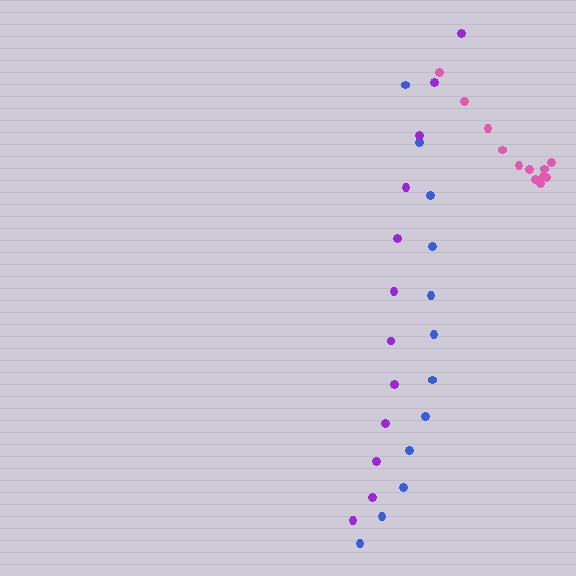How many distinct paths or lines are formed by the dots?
There are 3 distinct paths.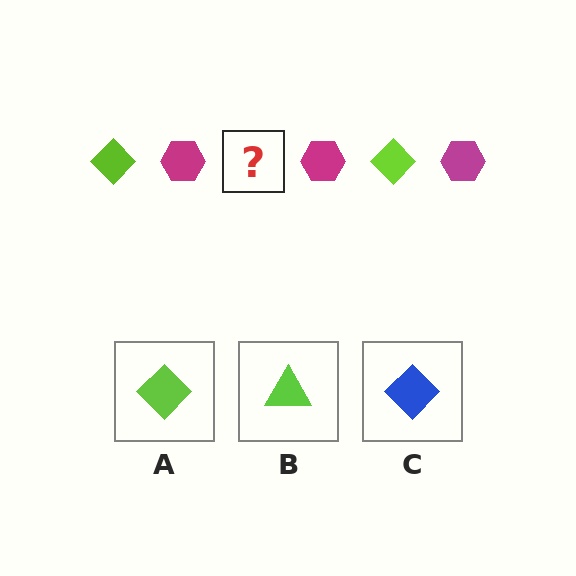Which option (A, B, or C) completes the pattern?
A.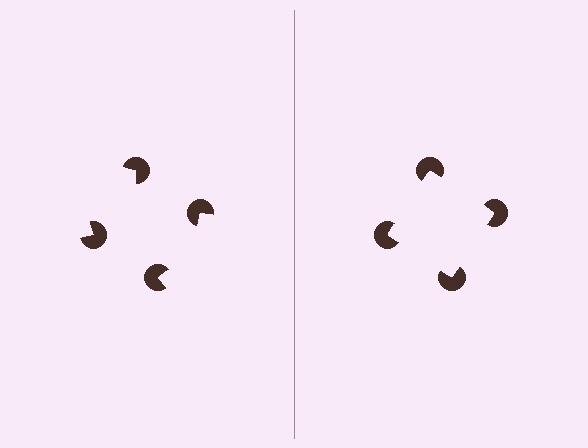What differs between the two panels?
The pac-man discs are positioned identically on both sides; only the wedge orientations differ. On the right they align to a square; on the left they are misaligned.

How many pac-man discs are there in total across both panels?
8 — 4 on each side.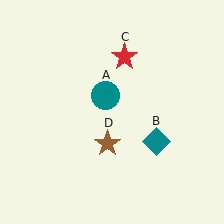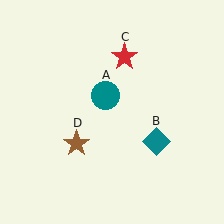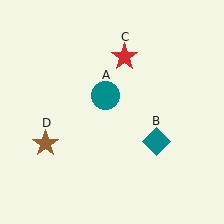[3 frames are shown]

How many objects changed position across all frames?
1 object changed position: brown star (object D).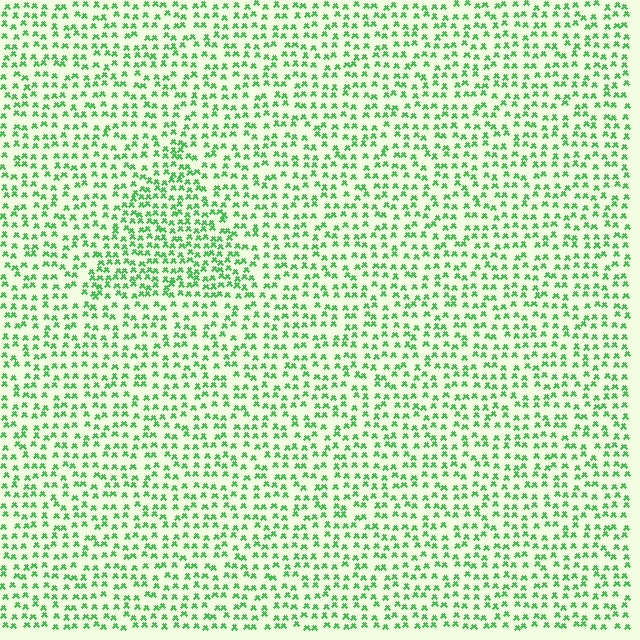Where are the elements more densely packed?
The elements are more densely packed inside the triangle boundary.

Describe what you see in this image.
The image contains small green elements arranged at two different densities. A triangle-shaped region is visible where the elements are more densely packed than the surrounding area.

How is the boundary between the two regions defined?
The boundary is defined by a change in element density (approximately 1.5x ratio). All elements are the same color, size, and shape.